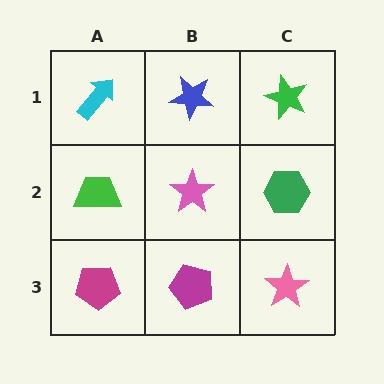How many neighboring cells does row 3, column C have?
2.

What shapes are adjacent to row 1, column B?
A pink star (row 2, column B), a cyan arrow (row 1, column A), a green star (row 1, column C).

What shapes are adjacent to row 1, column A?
A green trapezoid (row 2, column A), a blue star (row 1, column B).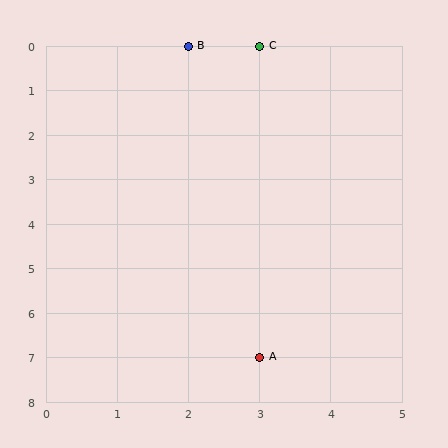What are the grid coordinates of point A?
Point A is at grid coordinates (3, 7).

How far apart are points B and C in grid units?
Points B and C are 1 column apart.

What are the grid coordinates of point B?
Point B is at grid coordinates (2, 0).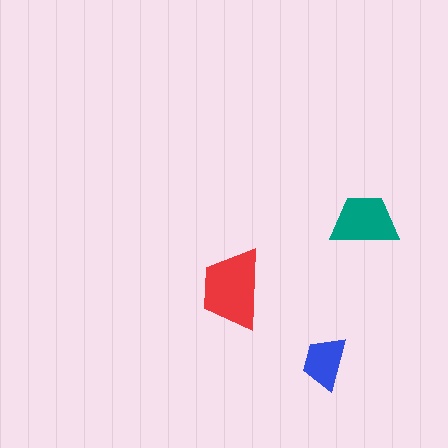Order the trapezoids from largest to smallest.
the red one, the teal one, the blue one.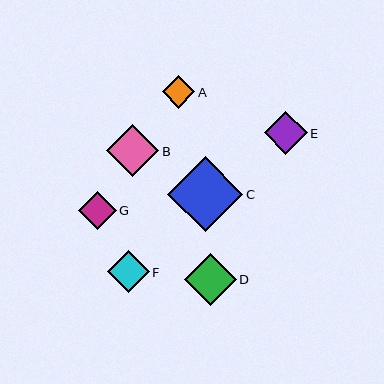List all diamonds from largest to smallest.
From largest to smallest: C, B, D, E, F, G, A.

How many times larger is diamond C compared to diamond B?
Diamond C is approximately 1.4 times the size of diamond B.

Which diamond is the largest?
Diamond C is the largest with a size of approximately 75 pixels.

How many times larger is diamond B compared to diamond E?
Diamond B is approximately 1.2 times the size of diamond E.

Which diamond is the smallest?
Diamond A is the smallest with a size of approximately 33 pixels.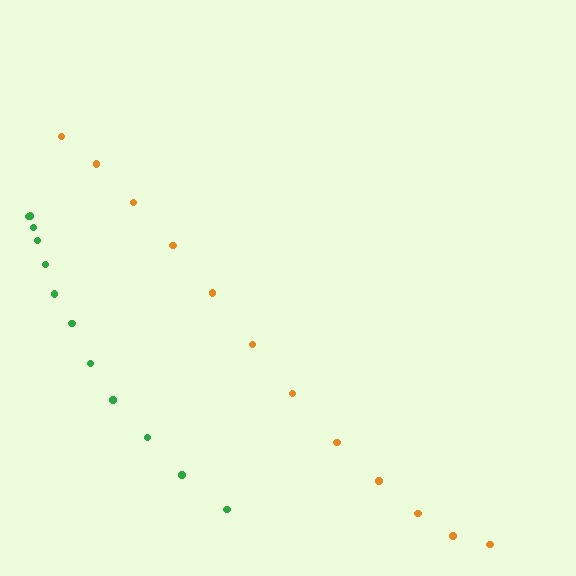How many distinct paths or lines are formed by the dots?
There are 2 distinct paths.